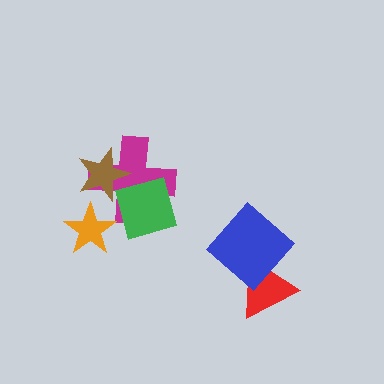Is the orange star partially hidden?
No, no other shape covers it.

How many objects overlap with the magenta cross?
2 objects overlap with the magenta cross.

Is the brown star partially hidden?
Yes, it is partially covered by another shape.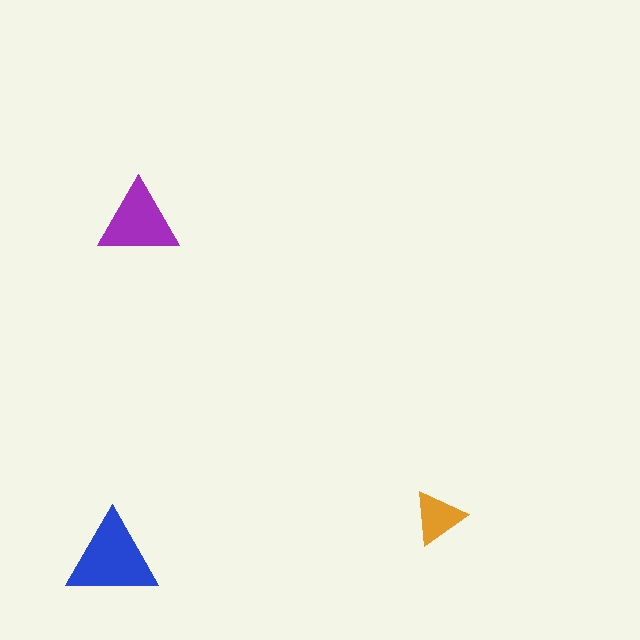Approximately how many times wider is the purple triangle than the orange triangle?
About 1.5 times wider.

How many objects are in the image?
There are 3 objects in the image.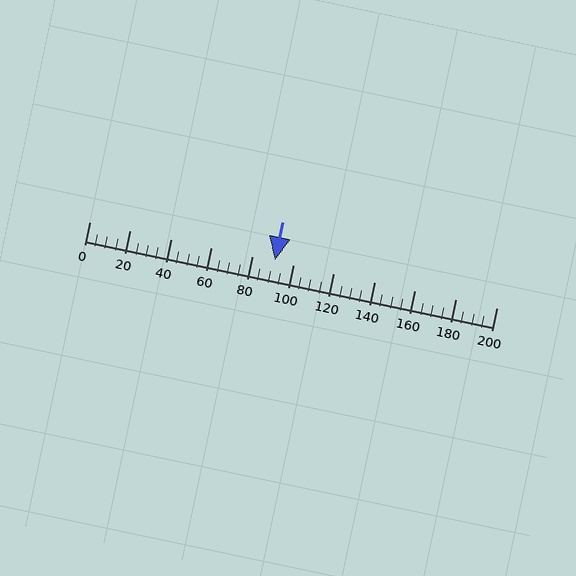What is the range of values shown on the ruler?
The ruler shows values from 0 to 200.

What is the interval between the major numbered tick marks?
The major tick marks are spaced 20 units apart.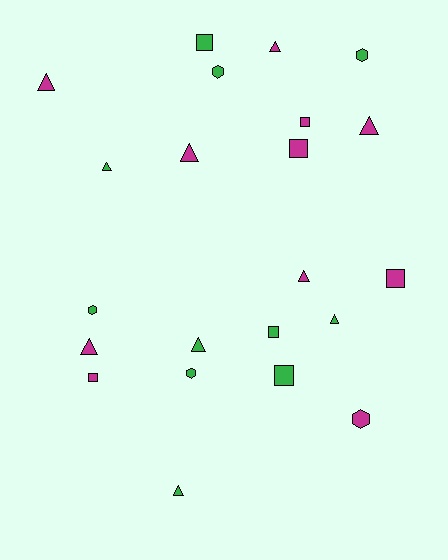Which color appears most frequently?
Magenta, with 11 objects.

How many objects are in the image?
There are 22 objects.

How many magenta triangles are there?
There are 6 magenta triangles.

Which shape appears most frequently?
Triangle, with 10 objects.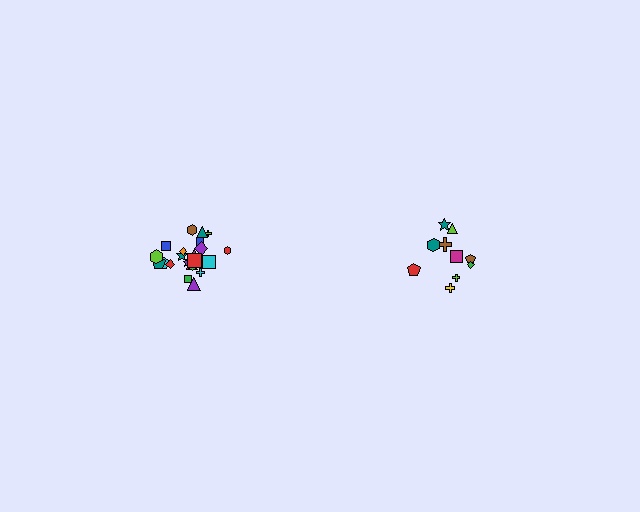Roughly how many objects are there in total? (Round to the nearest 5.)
Roughly 30 objects in total.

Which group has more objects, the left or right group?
The left group.